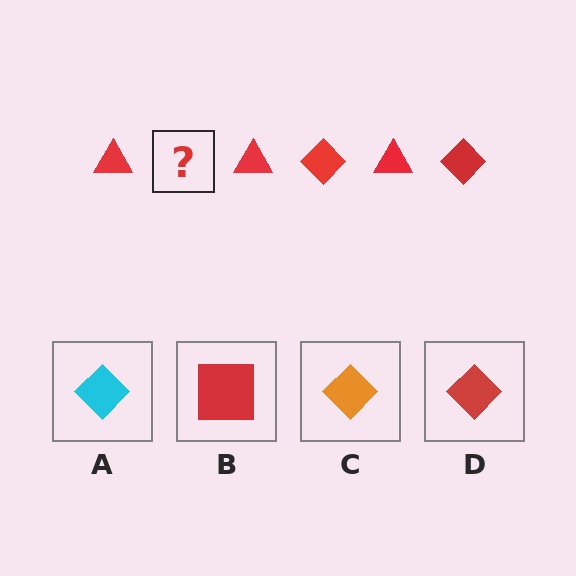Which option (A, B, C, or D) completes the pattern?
D.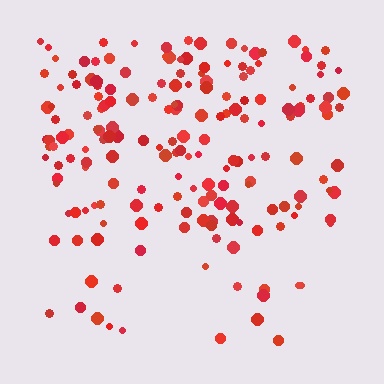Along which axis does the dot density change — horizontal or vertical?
Vertical.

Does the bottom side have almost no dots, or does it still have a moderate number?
Still a moderate number, just noticeably fewer than the top.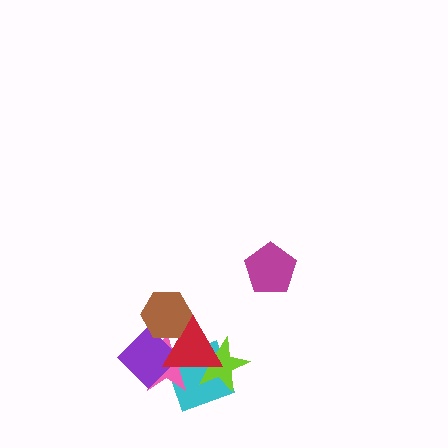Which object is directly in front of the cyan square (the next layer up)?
The pink star is directly in front of the cyan square.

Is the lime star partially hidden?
Yes, it is partially covered by another shape.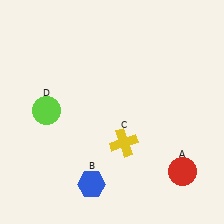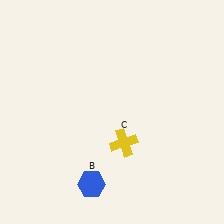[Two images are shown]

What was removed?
The red circle (A), the lime circle (D) were removed in Image 2.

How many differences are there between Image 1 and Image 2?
There are 2 differences between the two images.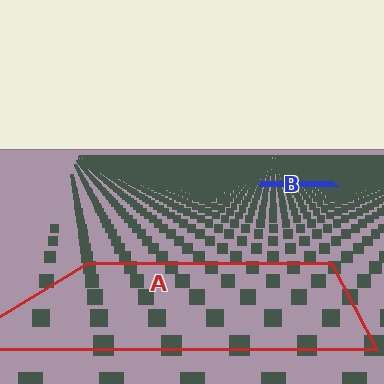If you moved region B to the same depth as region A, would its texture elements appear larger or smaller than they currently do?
They would appear larger. At a closer depth, the same texture elements are projected at a bigger on-screen size.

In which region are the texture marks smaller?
The texture marks are smaller in region B, because it is farther away.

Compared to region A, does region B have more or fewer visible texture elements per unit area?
Region B has more texture elements per unit area — they are packed more densely because it is farther away.